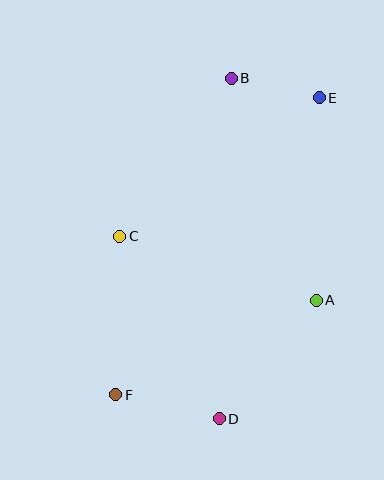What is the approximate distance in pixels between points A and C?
The distance between A and C is approximately 207 pixels.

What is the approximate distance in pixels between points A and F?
The distance between A and F is approximately 222 pixels.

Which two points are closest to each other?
Points B and E are closest to each other.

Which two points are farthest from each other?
Points E and F are farthest from each other.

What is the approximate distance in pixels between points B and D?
The distance between B and D is approximately 341 pixels.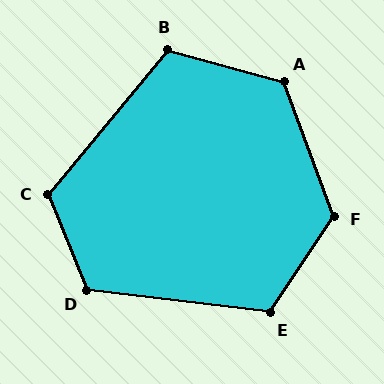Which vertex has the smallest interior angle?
B, at approximately 114 degrees.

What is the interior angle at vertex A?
Approximately 125 degrees (obtuse).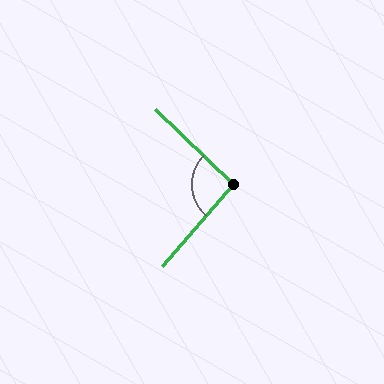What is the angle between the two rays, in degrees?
Approximately 93 degrees.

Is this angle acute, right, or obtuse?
It is approximately a right angle.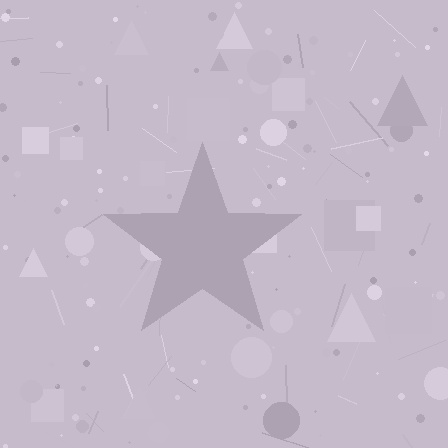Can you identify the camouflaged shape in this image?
The camouflaged shape is a star.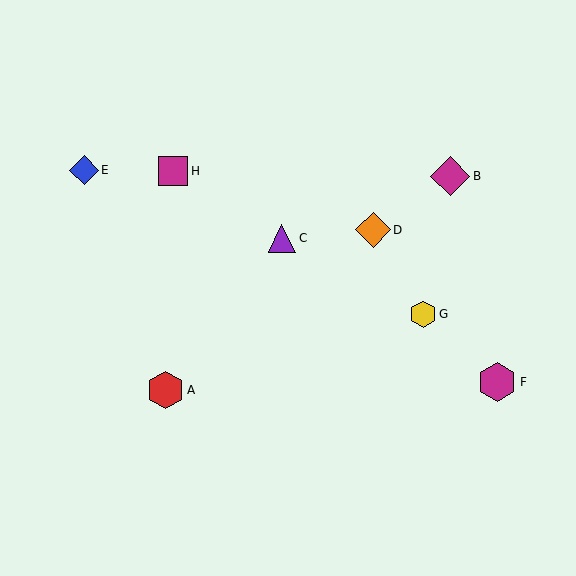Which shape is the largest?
The magenta diamond (labeled B) is the largest.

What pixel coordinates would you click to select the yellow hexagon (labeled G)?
Click at (423, 314) to select the yellow hexagon G.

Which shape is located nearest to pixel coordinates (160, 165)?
The magenta square (labeled H) at (173, 171) is nearest to that location.